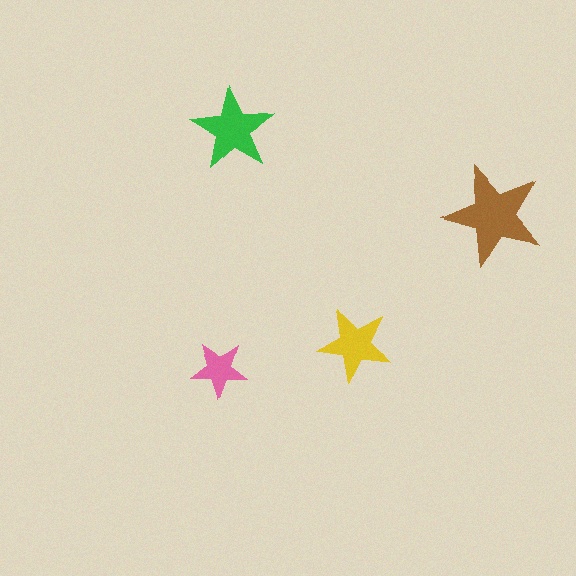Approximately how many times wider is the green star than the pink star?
About 1.5 times wider.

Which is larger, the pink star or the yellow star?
The yellow one.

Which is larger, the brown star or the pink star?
The brown one.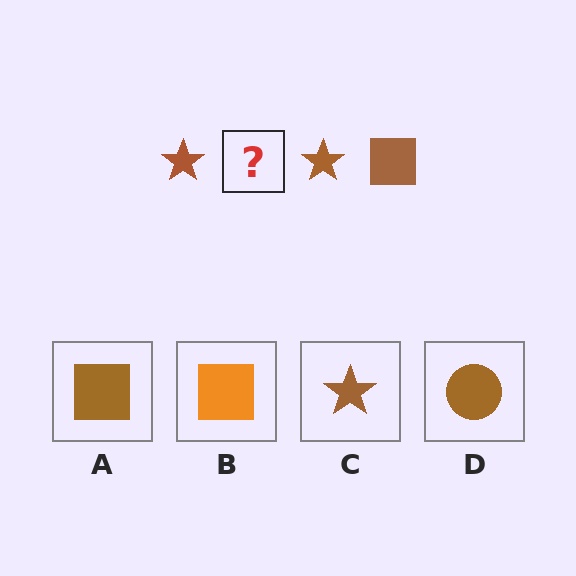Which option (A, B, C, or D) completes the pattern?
A.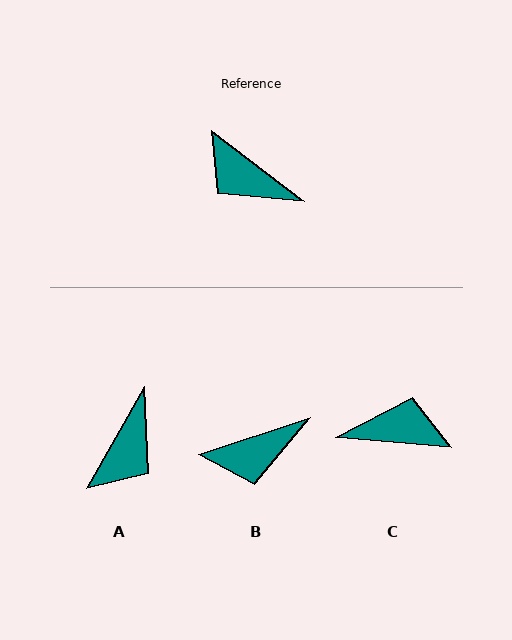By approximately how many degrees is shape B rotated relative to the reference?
Approximately 56 degrees counter-clockwise.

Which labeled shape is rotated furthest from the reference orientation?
C, about 148 degrees away.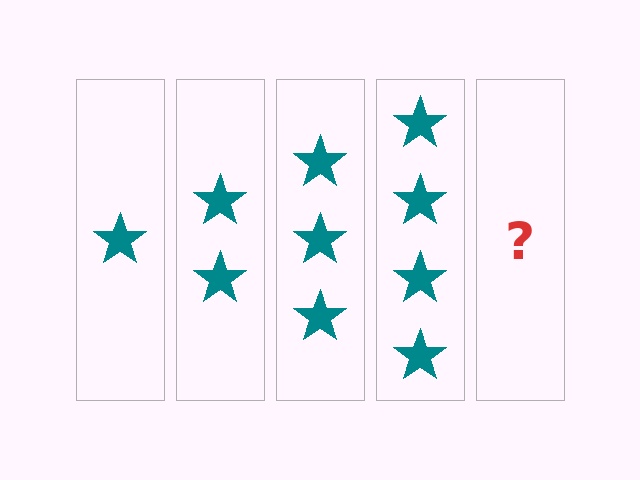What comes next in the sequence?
The next element should be 5 stars.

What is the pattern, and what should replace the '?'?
The pattern is that each step adds one more star. The '?' should be 5 stars.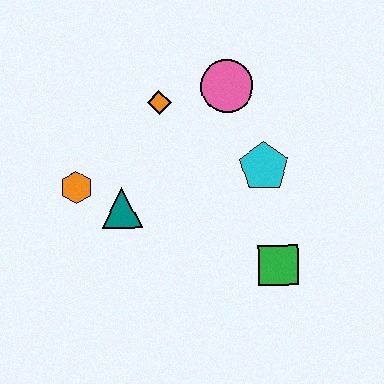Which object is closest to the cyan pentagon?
The pink circle is closest to the cyan pentagon.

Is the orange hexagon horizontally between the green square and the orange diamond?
No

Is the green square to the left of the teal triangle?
No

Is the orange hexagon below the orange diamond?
Yes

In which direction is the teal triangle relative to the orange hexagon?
The teal triangle is to the right of the orange hexagon.